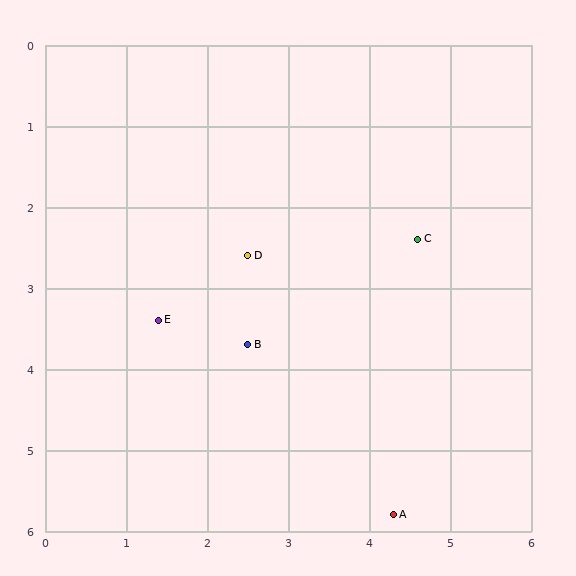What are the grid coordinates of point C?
Point C is at approximately (4.6, 2.4).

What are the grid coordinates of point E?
Point E is at approximately (1.4, 3.4).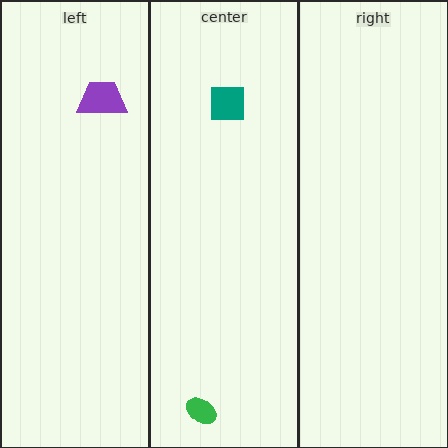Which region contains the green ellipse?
The center region.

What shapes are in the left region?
The purple trapezoid.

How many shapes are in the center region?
2.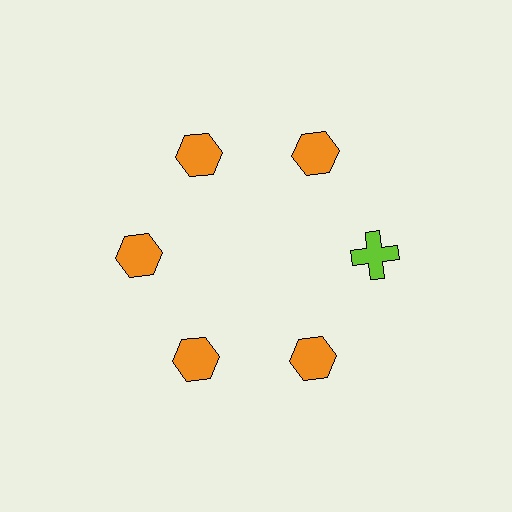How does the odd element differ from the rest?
It differs in both color (lime instead of orange) and shape (cross instead of hexagon).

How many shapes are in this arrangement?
There are 6 shapes arranged in a ring pattern.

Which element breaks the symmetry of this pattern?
The lime cross at roughly the 3 o'clock position breaks the symmetry. All other shapes are orange hexagons.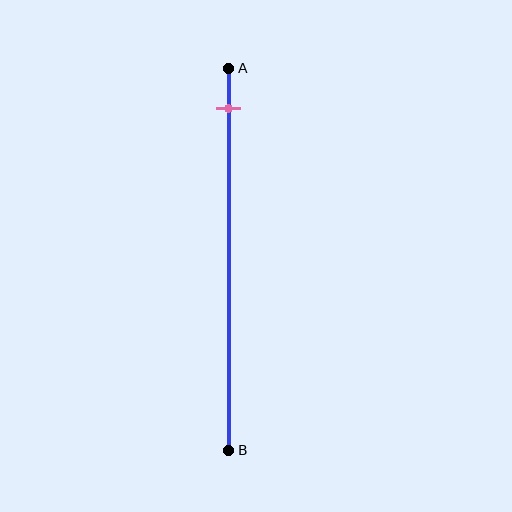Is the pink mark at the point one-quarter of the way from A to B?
No, the mark is at about 10% from A, not at the 25% one-quarter point.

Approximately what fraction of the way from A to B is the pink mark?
The pink mark is approximately 10% of the way from A to B.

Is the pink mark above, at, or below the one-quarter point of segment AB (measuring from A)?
The pink mark is above the one-quarter point of segment AB.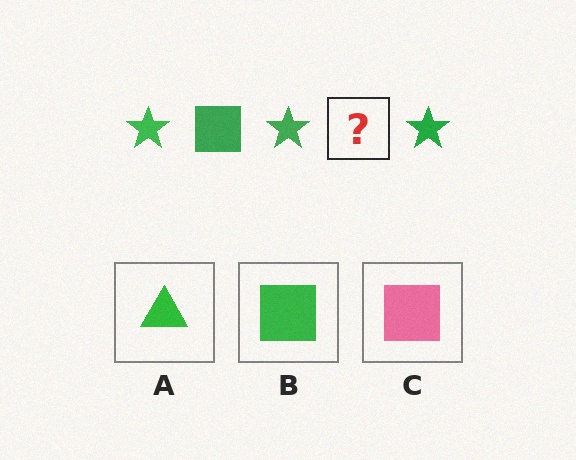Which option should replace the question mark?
Option B.